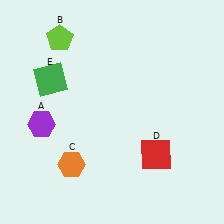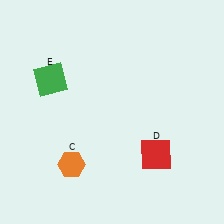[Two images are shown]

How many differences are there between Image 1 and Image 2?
There are 2 differences between the two images.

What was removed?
The lime pentagon (B), the purple hexagon (A) were removed in Image 2.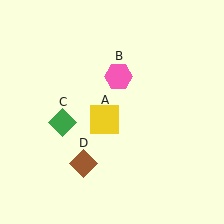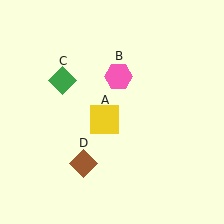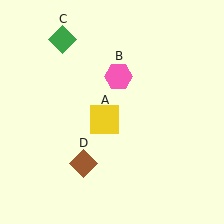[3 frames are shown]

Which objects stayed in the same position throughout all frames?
Yellow square (object A) and pink hexagon (object B) and brown diamond (object D) remained stationary.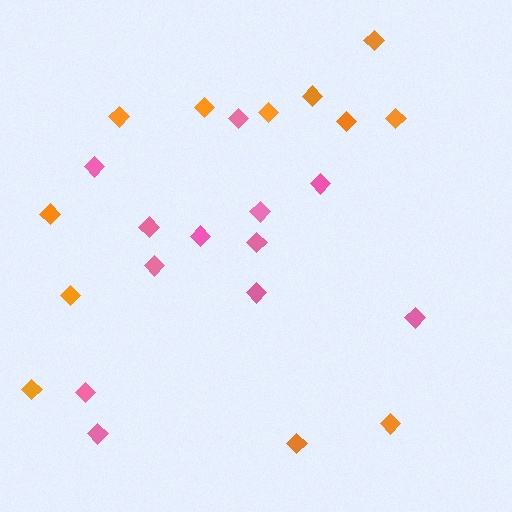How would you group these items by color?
There are 2 groups: one group of orange diamonds (12) and one group of pink diamonds (12).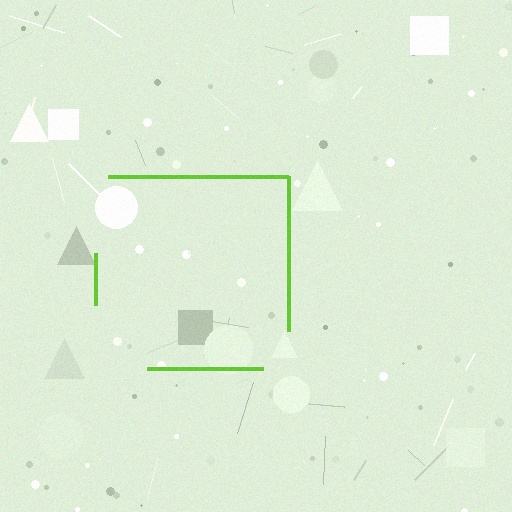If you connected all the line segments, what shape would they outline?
They would outline a square.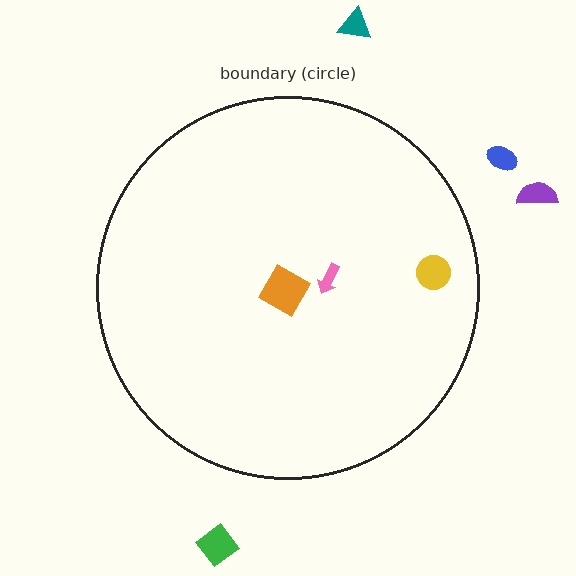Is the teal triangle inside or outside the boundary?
Outside.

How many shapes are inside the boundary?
3 inside, 4 outside.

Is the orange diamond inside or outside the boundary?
Inside.